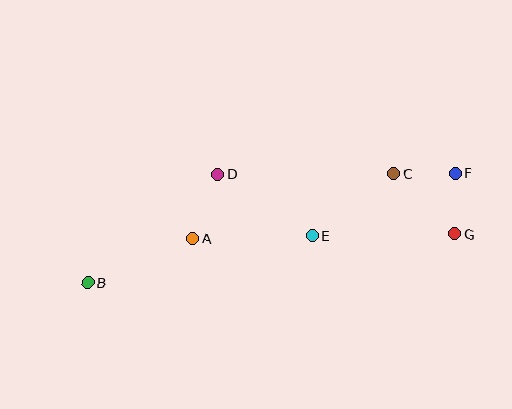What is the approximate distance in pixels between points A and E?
The distance between A and E is approximately 119 pixels.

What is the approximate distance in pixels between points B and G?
The distance between B and G is approximately 370 pixels.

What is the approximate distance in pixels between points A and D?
The distance between A and D is approximately 69 pixels.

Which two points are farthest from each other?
Points B and F are farthest from each other.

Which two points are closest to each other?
Points F and G are closest to each other.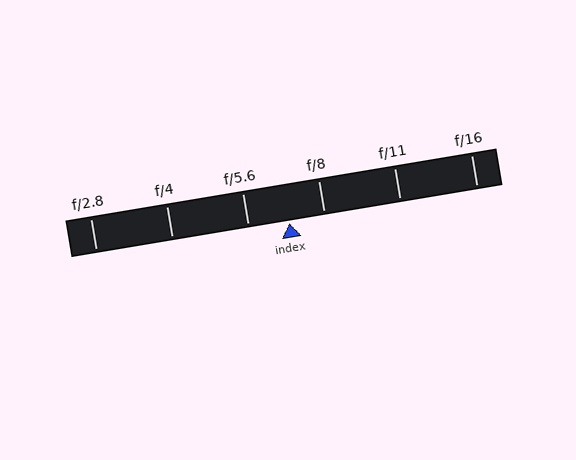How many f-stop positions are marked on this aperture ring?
There are 6 f-stop positions marked.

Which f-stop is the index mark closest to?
The index mark is closest to f/8.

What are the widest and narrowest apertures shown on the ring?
The widest aperture shown is f/2.8 and the narrowest is f/16.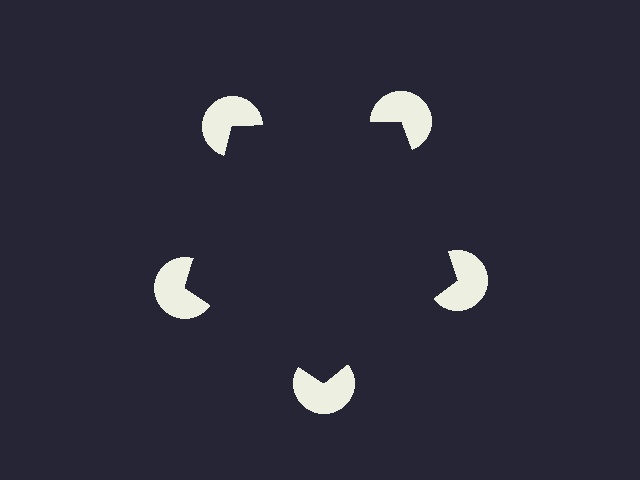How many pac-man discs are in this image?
There are 5 — one at each vertex of the illusory pentagon.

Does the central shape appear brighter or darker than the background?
It typically appears slightly darker than the background, even though no actual brightness change is drawn.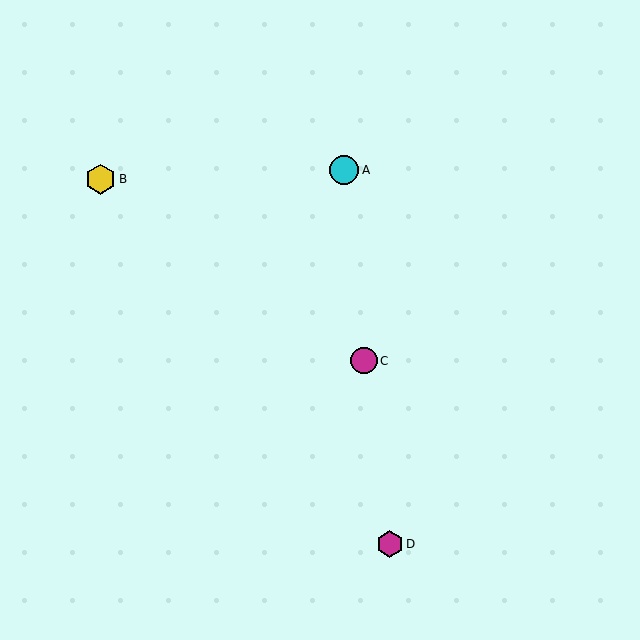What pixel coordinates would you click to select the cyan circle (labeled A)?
Click at (344, 170) to select the cyan circle A.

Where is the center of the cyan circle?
The center of the cyan circle is at (344, 170).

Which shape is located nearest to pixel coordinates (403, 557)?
The magenta hexagon (labeled D) at (390, 544) is nearest to that location.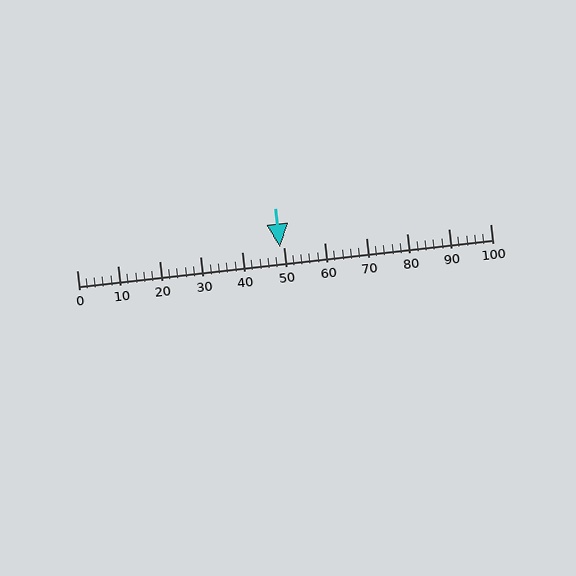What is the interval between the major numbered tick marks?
The major tick marks are spaced 10 units apart.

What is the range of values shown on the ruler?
The ruler shows values from 0 to 100.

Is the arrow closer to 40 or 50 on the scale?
The arrow is closer to 50.